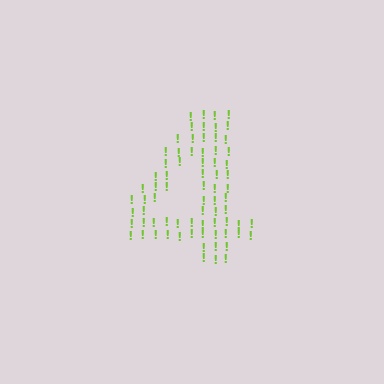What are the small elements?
The small elements are exclamation marks.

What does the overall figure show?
The overall figure shows the digit 4.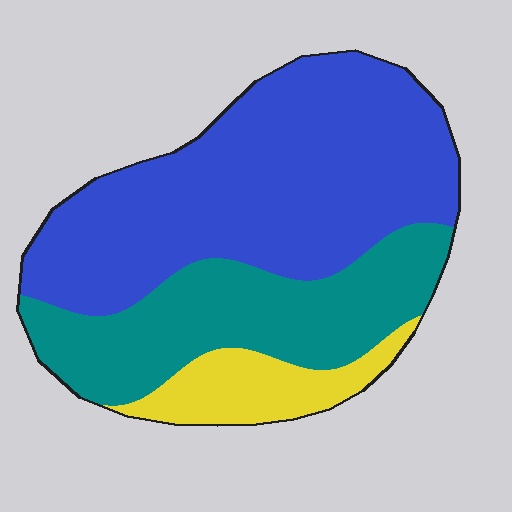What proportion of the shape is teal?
Teal takes up between a sixth and a third of the shape.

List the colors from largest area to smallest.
From largest to smallest: blue, teal, yellow.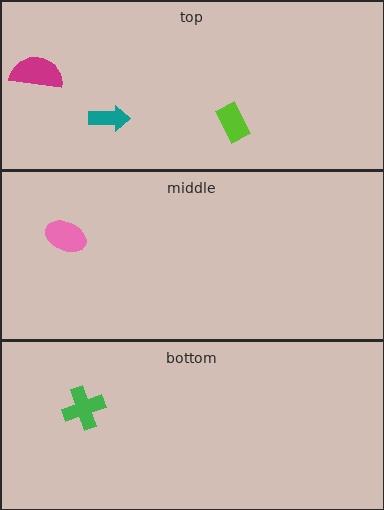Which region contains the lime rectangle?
The top region.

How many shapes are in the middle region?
1.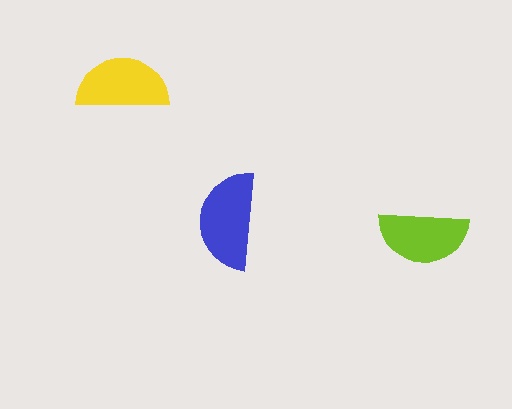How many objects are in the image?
There are 3 objects in the image.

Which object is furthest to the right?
The lime semicircle is rightmost.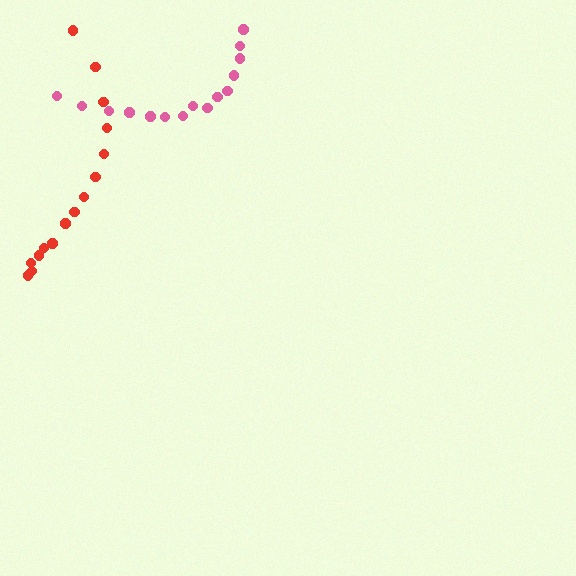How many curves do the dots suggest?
There are 2 distinct paths.